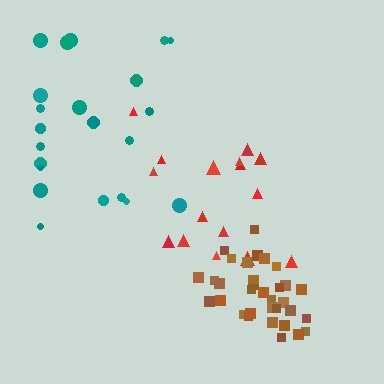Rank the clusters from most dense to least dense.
brown, red, teal.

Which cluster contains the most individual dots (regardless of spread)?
Brown (34).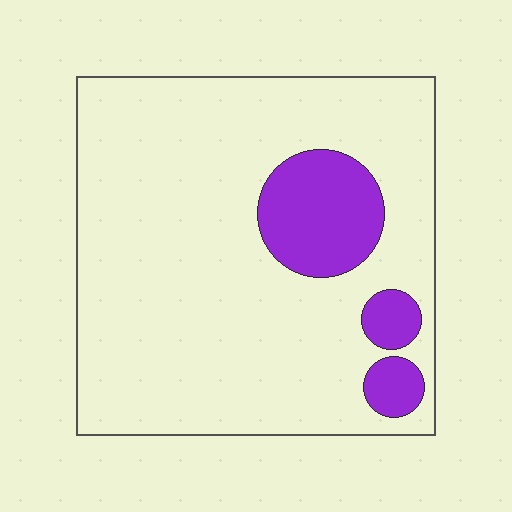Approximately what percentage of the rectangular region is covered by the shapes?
Approximately 15%.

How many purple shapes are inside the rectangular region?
3.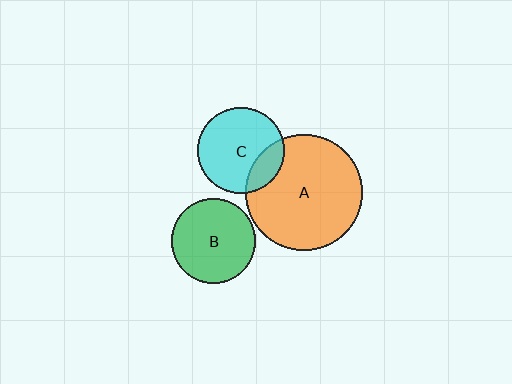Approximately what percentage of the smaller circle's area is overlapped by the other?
Approximately 20%.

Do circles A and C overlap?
Yes.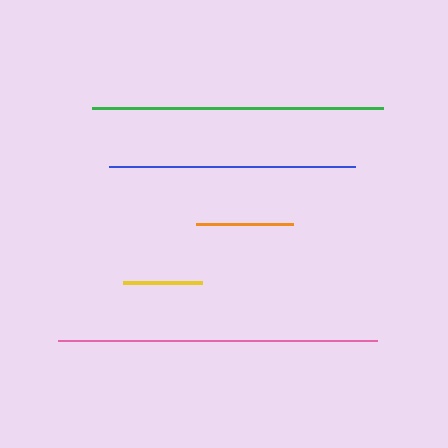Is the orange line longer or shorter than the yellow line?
The orange line is longer than the yellow line.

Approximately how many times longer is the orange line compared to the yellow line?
The orange line is approximately 1.2 times the length of the yellow line.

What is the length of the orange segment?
The orange segment is approximately 97 pixels long.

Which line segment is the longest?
The pink line is the longest at approximately 319 pixels.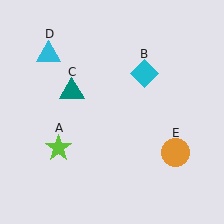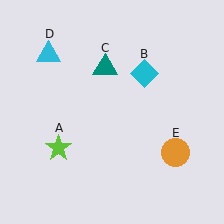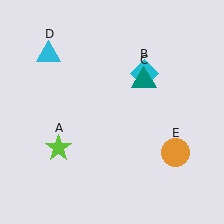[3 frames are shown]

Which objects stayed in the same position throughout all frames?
Lime star (object A) and cyan diamond (object B) and cyan triangle (object D) and orange circle (object E) remained stationary.